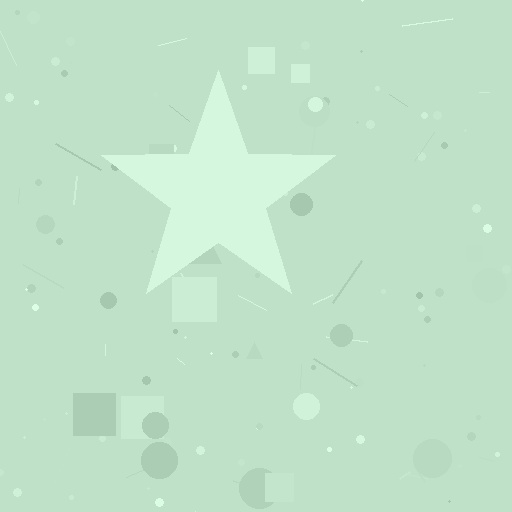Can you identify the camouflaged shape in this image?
The camouflaged shape is a star.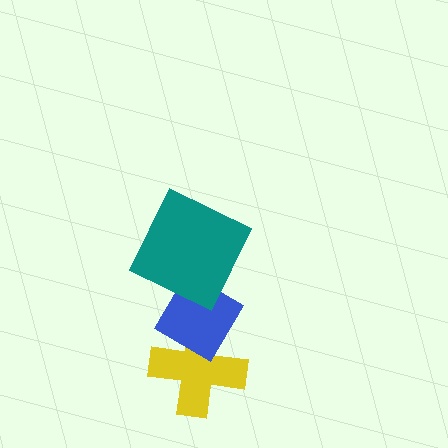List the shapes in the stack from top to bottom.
From top to bottom: the teal square, the blue diamond, the yellow cross.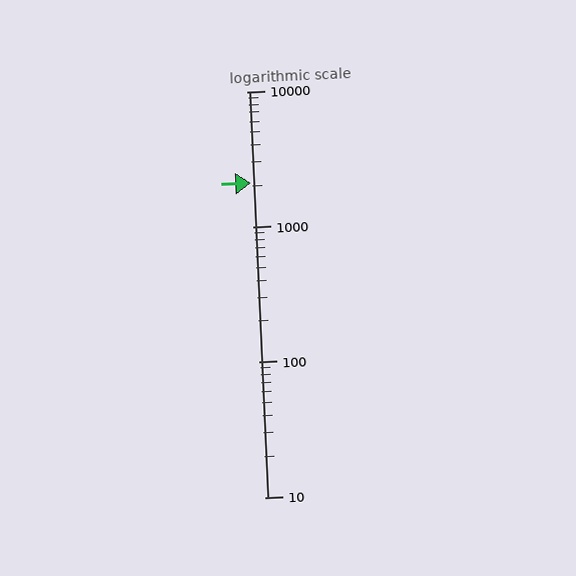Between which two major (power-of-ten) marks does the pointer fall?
The pointer is between 1000 and 10000.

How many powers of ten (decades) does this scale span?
The scale spans 3 decades, from 10 to 10000.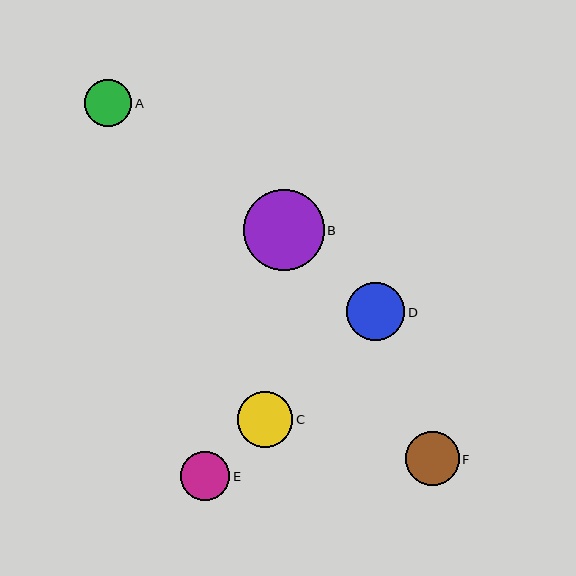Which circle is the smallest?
Circle A is the smallest with a size of approximately 48 pixels.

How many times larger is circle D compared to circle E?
Circle D is approximately 1.2 times the size of circle E.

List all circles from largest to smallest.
From largest to smallest: B, D, C, F, E, A.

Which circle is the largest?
Circle B is the largest with a size of approximately 81 pixels.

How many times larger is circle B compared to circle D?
Circle B is approximately 1.4 times the size of circle D.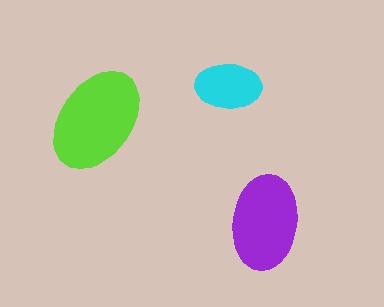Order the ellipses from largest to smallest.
the lime one, the purple one, the cyan one.